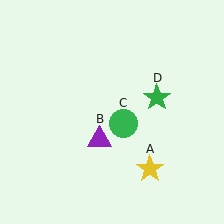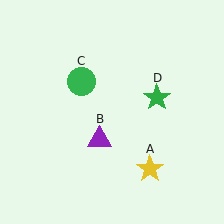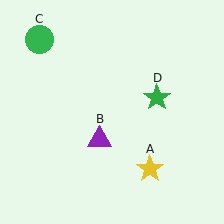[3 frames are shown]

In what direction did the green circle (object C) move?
The green circle (object C) moved up and to the left.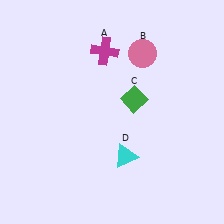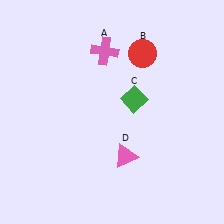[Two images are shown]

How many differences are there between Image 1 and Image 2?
There are 3 differences between the two images.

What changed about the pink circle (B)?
In Image 1, B is pink. In Image 2, it changed to red.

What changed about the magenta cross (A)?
In Image 1, A is magenta. In Image 2, it changed to pink.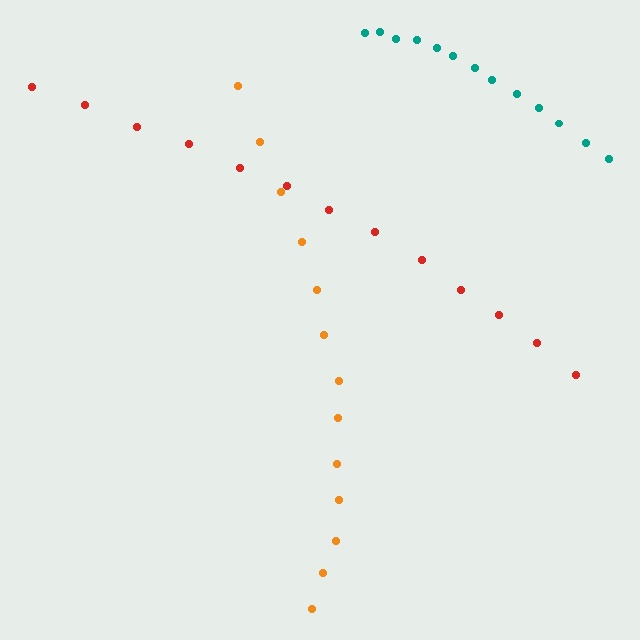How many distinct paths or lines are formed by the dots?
There are 3 distinct paths.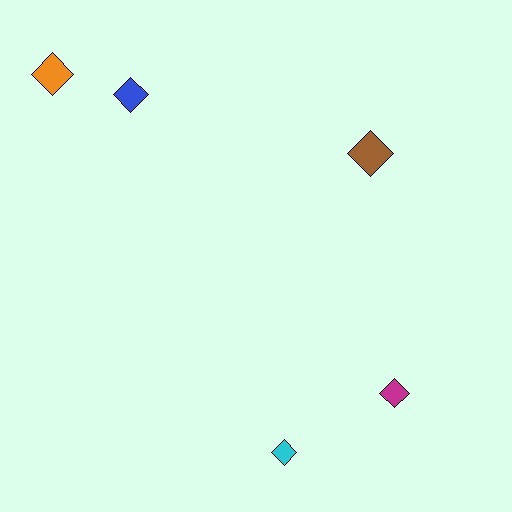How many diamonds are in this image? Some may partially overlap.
There are 5 diamonds.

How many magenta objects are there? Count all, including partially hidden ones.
There is 1 magenta object.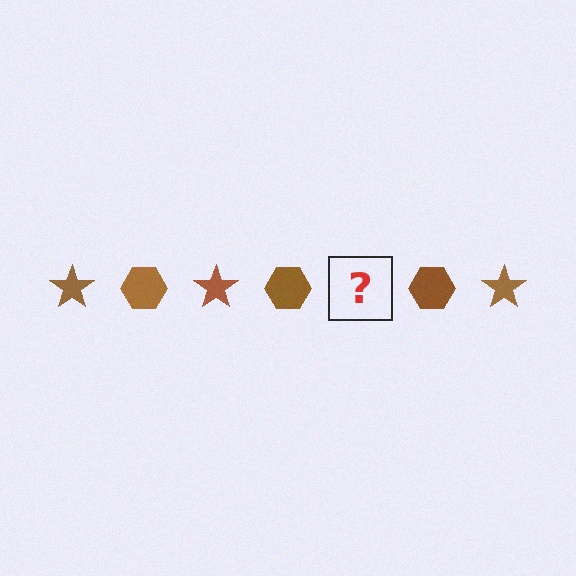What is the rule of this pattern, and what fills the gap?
The rule is that the pattern cycles through star, hexagon shapes in brown. The gap should be filled with a brown star.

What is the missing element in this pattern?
The missing element is a brown star.